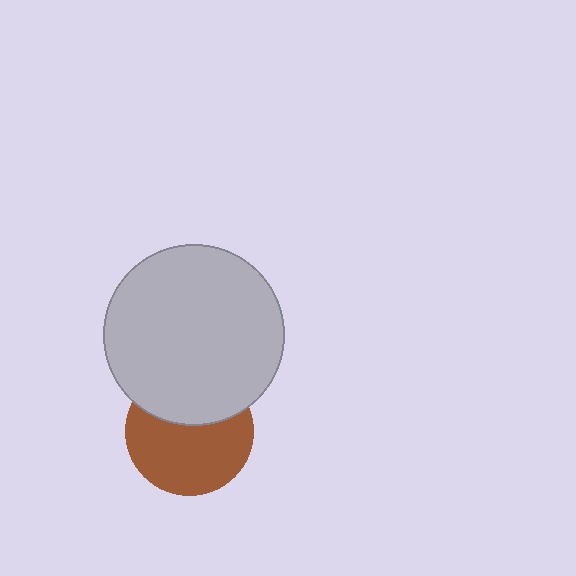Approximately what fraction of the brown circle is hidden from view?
Roughly 37% of the brown circle is hidden behind the light gray circle.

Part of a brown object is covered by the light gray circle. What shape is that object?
It is a circle.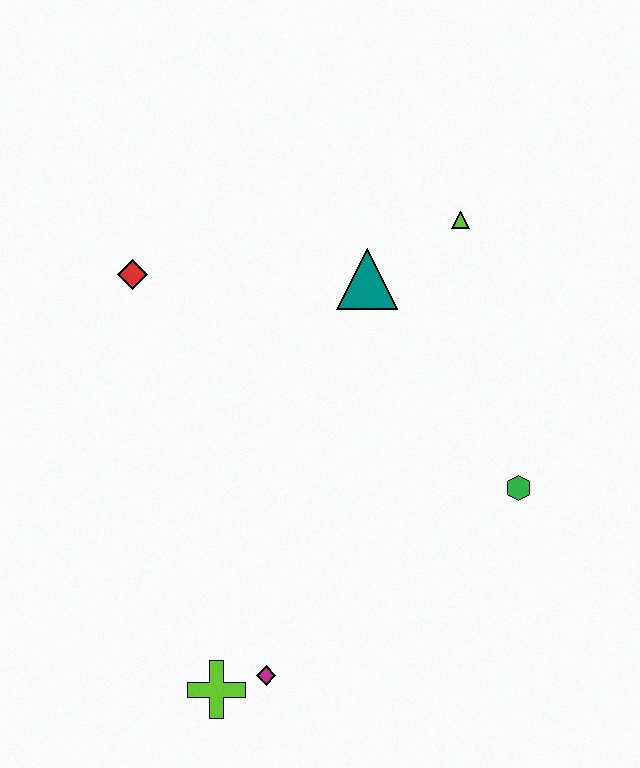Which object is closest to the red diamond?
The teal triangle is closest to the red diamond.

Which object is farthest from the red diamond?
The green hexagon is farthest from the red diamond.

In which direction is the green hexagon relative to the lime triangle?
The green hexagon is below the lime triangle.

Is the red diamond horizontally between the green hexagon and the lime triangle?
No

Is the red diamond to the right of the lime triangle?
No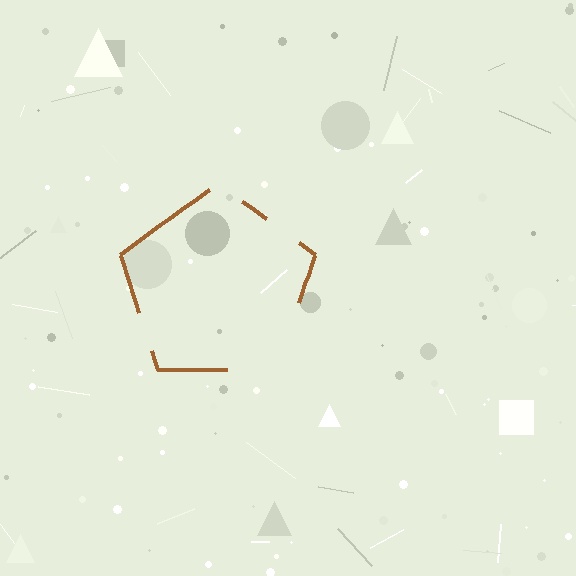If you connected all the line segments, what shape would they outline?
They would outline a pentagon.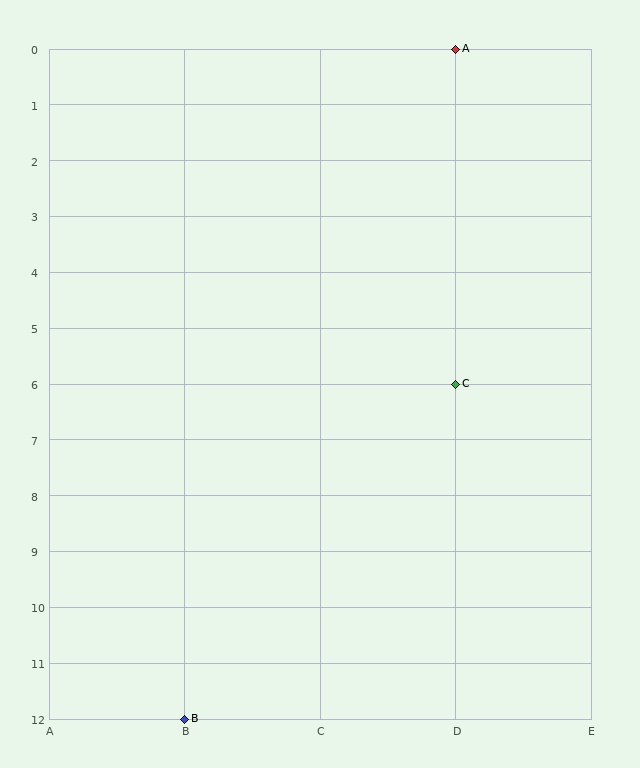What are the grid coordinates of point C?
Point C is at grid coordinates (D, 6).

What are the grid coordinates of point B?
Point B is at grid coordinates (B, 12).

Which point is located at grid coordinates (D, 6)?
Point C is at (D, 6).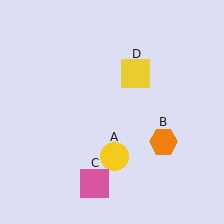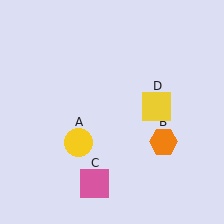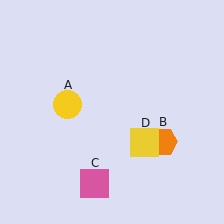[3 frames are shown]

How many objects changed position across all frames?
2 objects changed position: yellow circle (object A), yellow square (object D).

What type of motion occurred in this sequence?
The yellow circle (object A), yellow square (object D) rotated clockwise around the center of the scene.